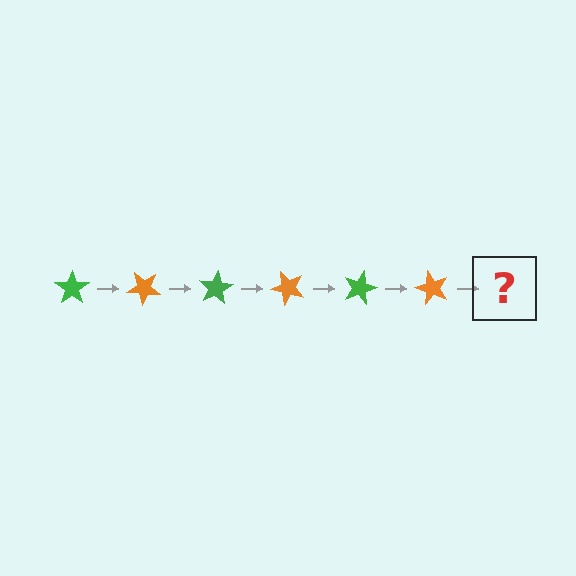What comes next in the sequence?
The next element should be a green star, rotated 240 degrees from the start.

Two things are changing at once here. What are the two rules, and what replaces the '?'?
The two rules are that it rotates 40 degrees each step and the color cycles through green and orange. The '?' should be a green star, rotated 240 degrees from the start.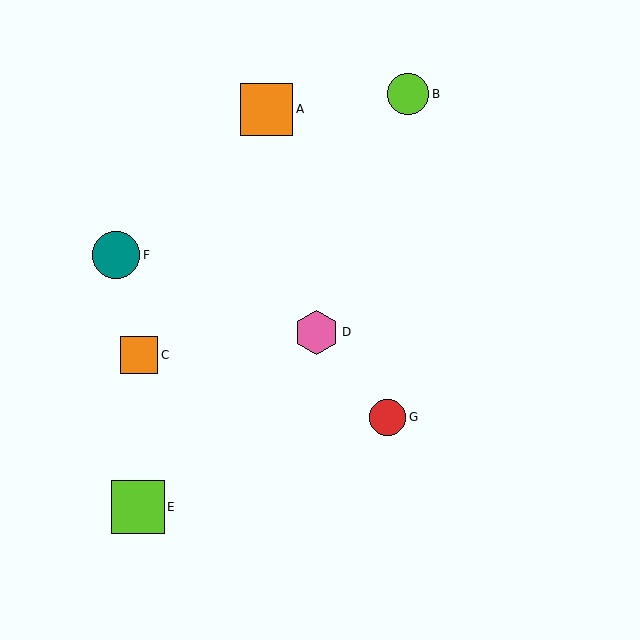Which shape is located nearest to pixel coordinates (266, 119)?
The orange square (labeled A) at (267, 109) is nearest to that location.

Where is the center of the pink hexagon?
The center of the pink hexagon is at (317, 332).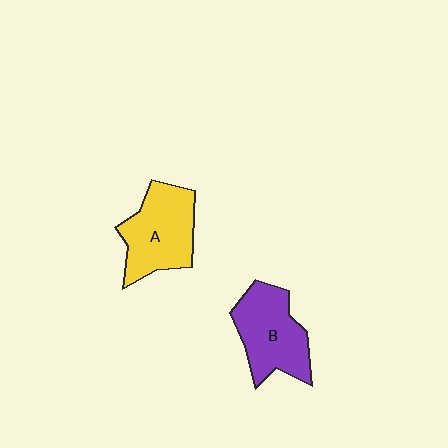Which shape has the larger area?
Shape A (yellow).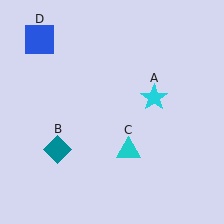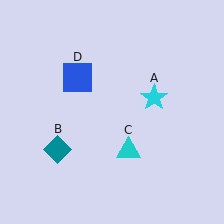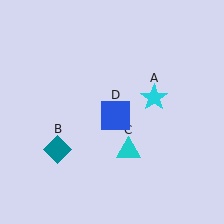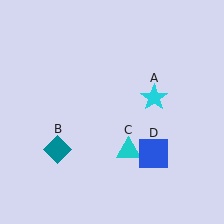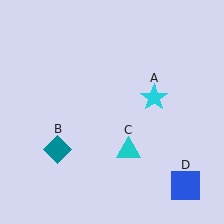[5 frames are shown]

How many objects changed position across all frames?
1 object changed position: blue square (object D).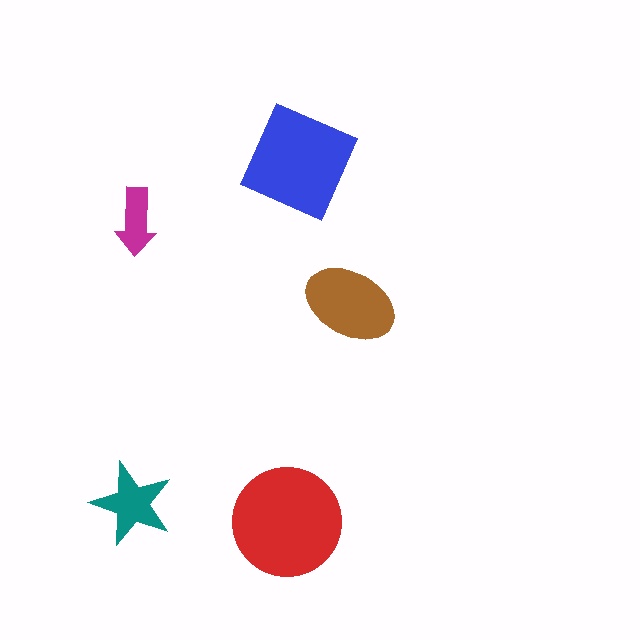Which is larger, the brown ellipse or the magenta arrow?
The brown ellipse.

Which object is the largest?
The red circle.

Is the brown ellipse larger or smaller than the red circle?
Smaller.